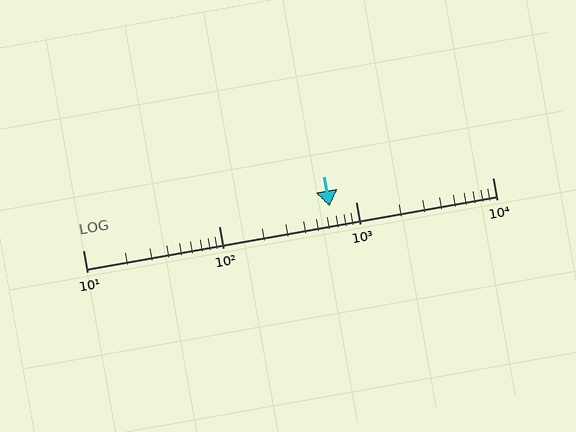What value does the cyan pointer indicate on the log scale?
The pointer indicates approximately 640.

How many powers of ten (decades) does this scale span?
The scale spans 3 decades, from 10 to 10000.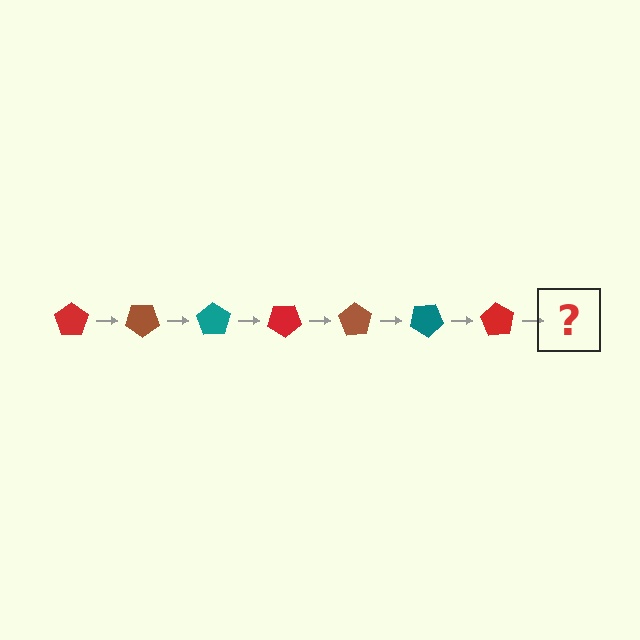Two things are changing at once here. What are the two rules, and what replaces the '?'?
The two rules are that it rotates 35 degrees each step and the color cycles through red, brown, and teal. The '?' should be a brown pentagon, rotated 245 degrees from the start.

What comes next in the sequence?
The next element should be a brown pentagon, rotated 245 degrees from the start.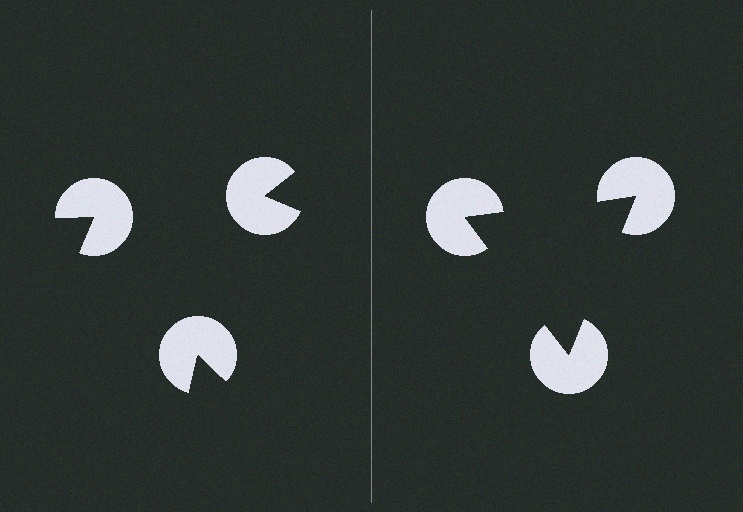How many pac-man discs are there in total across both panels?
6 — 3 on each side.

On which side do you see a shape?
An illusory triangle appears on the right side. On the left side the wedge cuts are rotated, so no coherent shape forms.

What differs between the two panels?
The pac-man discs are positioned identically on both sides; only the wedge orientations differ. On the right they align to a triangle; on the left they are misaligned.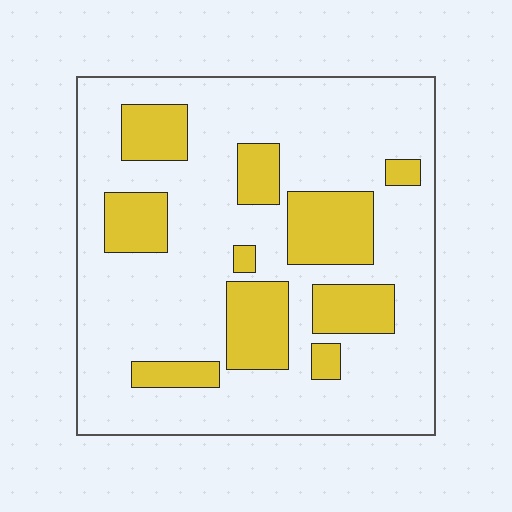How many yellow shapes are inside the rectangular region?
10.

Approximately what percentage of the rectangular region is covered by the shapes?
Approximately 25%.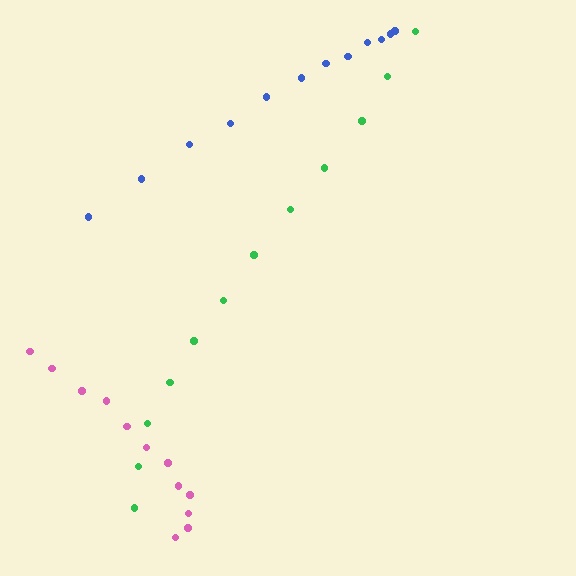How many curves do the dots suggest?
There are 3 distinct paths.